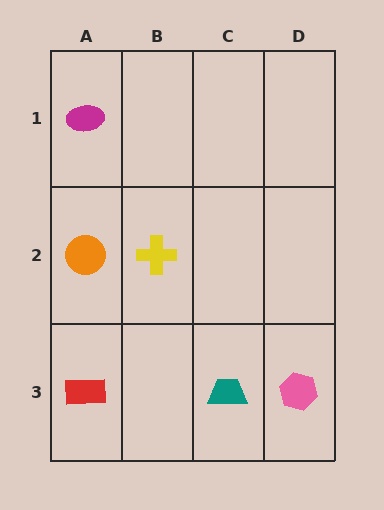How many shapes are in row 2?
2 shapes.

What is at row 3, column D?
A pink hexagon.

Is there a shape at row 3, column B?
No, that cell is empty.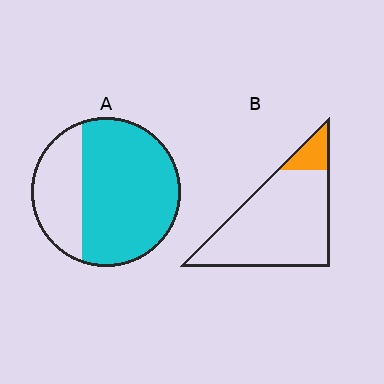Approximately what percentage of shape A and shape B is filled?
A is approximately 70% and B is approximately 15%.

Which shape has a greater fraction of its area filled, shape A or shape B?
Shape A.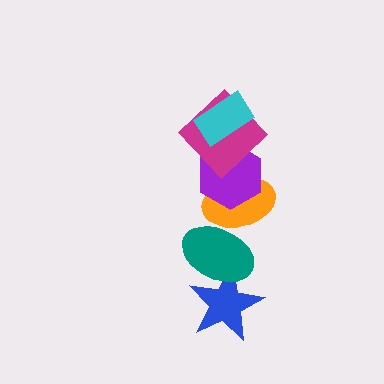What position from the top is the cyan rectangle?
The cyan rectangle is 1st from the top.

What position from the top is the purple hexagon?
The purple hexagon is 3rd from the top.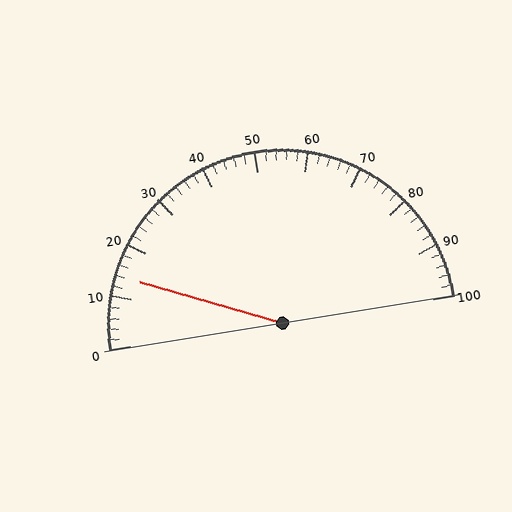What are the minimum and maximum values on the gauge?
The gauge ranges from 0 to 100.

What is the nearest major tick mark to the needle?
The nearest major tick mark is 10.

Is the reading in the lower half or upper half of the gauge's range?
The reading is in the lower half of the range (0 to 100).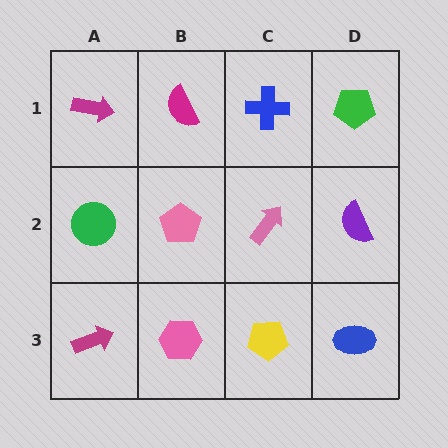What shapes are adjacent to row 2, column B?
A magenta semicircle (row 1, column B), a pink hexagon (row 3, column B), a green circle (row 2, column A), a pink arrow (row 2, column C).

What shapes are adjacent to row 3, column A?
A green circle (row 2, column A), a pink hexagon (row 3, column B).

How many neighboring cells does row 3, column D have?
2.